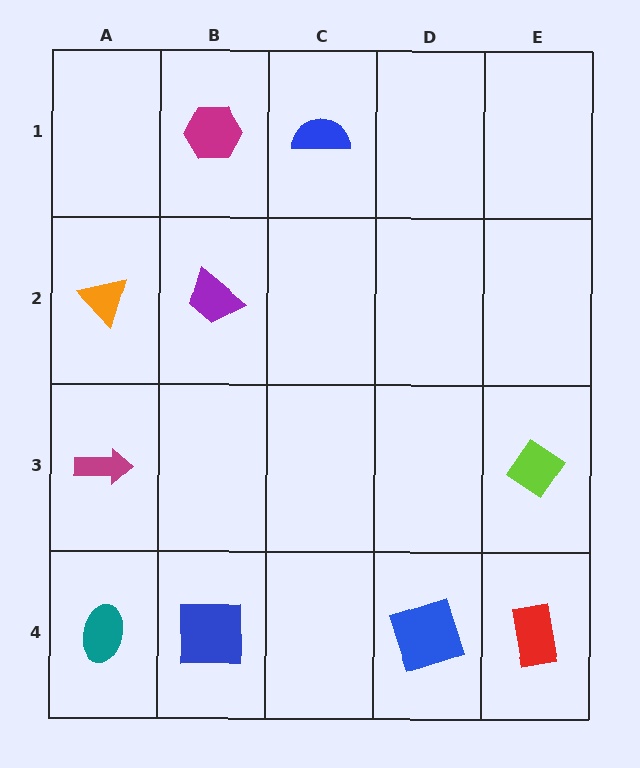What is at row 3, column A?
A magenta arrow.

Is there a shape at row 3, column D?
No, that cell is empty.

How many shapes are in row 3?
2 shapes.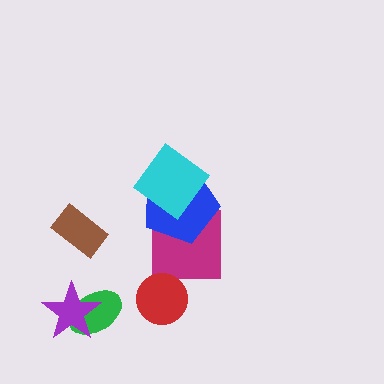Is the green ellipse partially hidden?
Yes, it is partially covered by another shape.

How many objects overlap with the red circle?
0 objects overlap with the red circle.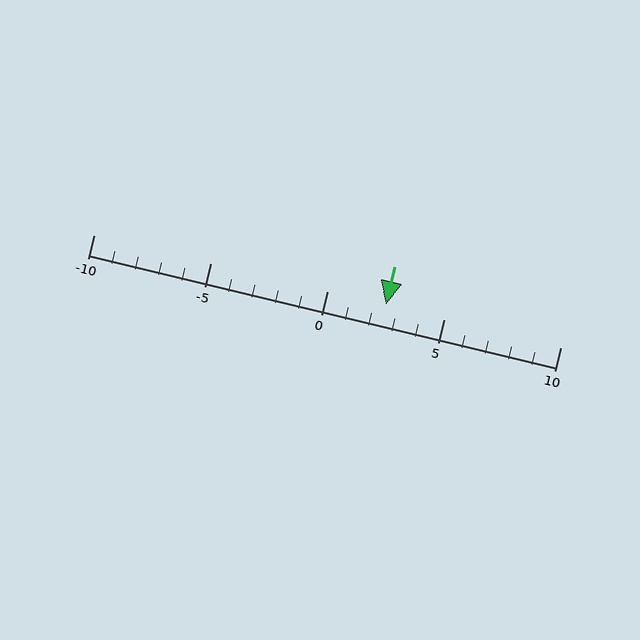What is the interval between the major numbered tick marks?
The major tick marks are spaced 5 units apart.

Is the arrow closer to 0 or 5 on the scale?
The arrow is closer to 5.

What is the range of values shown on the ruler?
The ruler shows values from -10 to 10.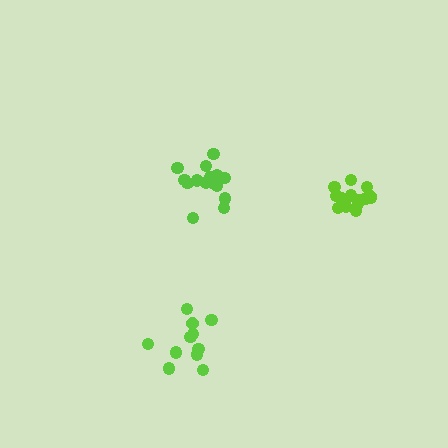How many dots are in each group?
Group 1: 16 dots, Group 2: 11 dots, Group 3: 15 dots (42 total).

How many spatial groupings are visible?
There are 3 spatial groupings.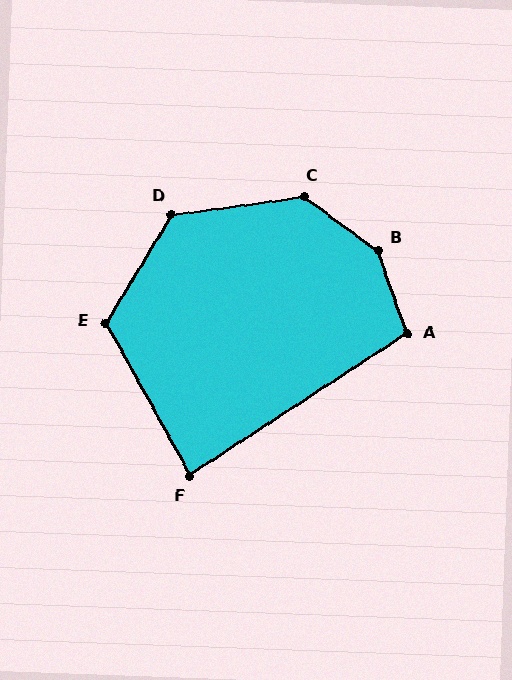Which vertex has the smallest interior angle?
F, at approximately 86 degrees.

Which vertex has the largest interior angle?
B, at approximately 145 degrees.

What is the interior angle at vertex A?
Approximately 104 degrees (obtuse).